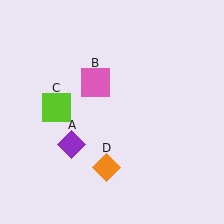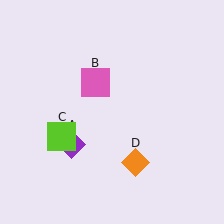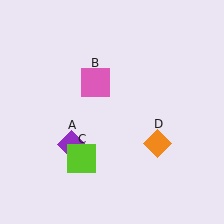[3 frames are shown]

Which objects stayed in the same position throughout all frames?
Purple diamond (object A) and pink square (object B) remained stationary.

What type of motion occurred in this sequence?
The lime square (object C), orange diamond (object D) rotated counterclockwise around the center of the scene.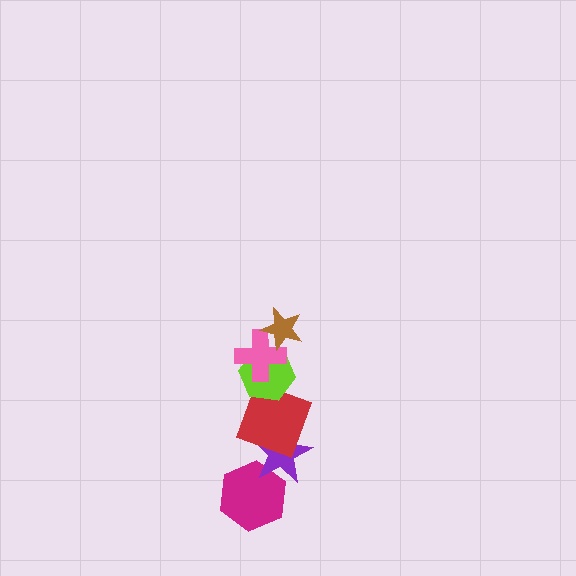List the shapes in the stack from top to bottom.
From top to bottom: the brown star, the pink cross, the lime hexagon, the red square, the purple star, the magenta hexagon.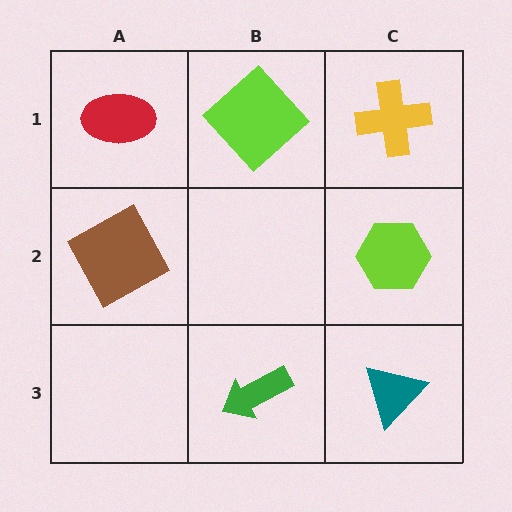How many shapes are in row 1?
3 shapes.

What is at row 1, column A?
A red ellipse.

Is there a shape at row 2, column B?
No, that cell is empty.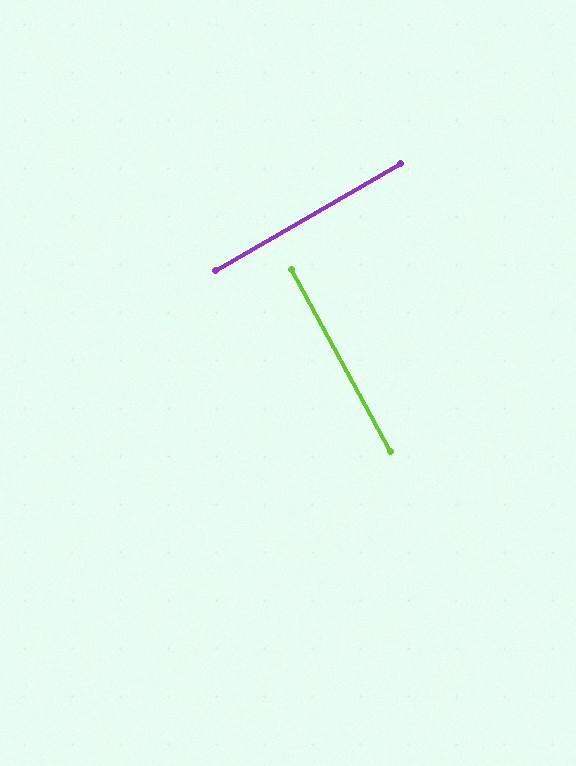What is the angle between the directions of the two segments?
Approximately 88 degrees.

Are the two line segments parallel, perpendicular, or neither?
Perpendicular — they meet at approximately 88°.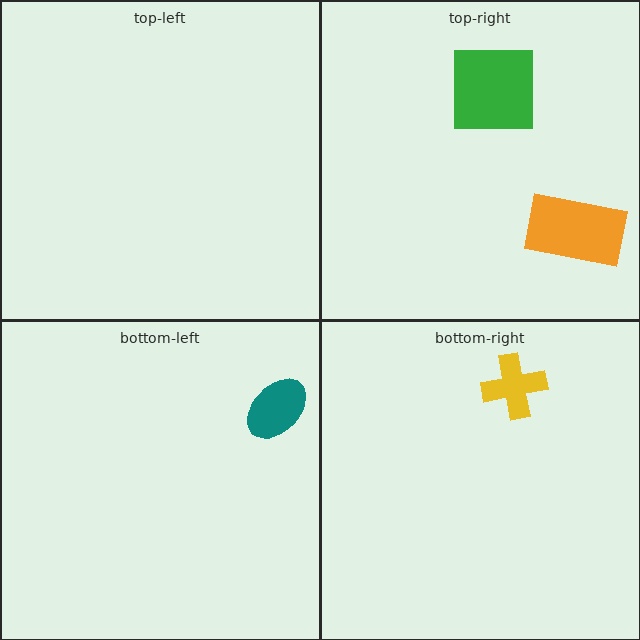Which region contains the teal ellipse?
The bottom-left region.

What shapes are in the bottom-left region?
The teal ellipse.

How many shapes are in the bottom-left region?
1.